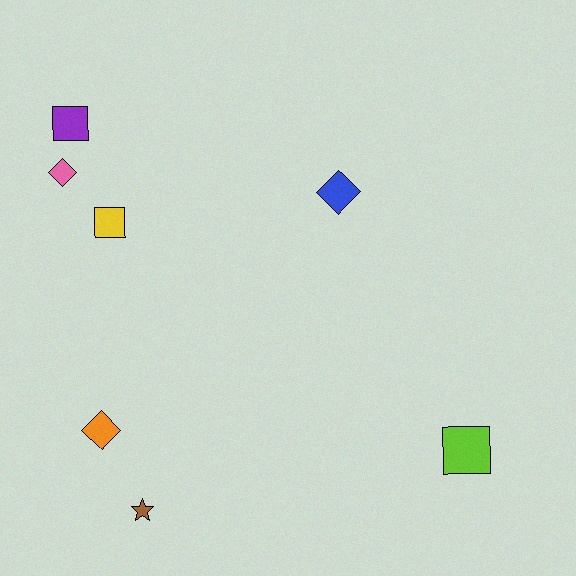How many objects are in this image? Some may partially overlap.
There are 7 objects.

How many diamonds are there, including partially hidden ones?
There are 3 diamonds.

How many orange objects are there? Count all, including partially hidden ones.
There is 1 orange object.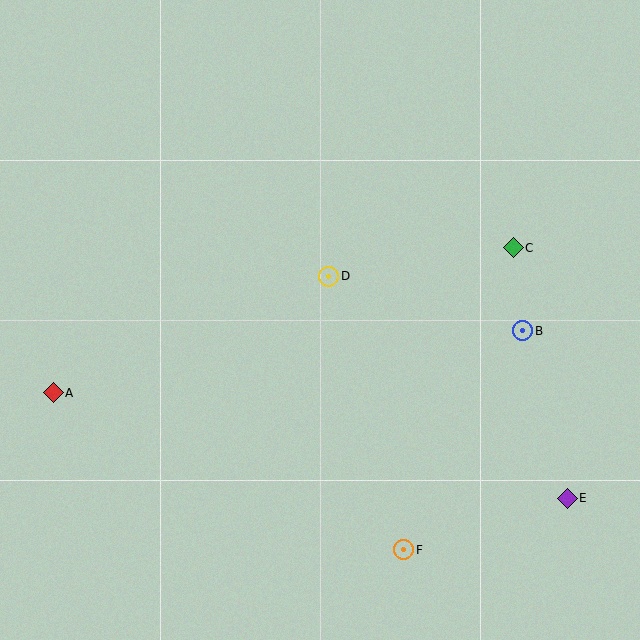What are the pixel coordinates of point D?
Point D is at (329, 276).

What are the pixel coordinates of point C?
Point C is at (513, 248).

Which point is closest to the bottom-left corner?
Point A is closest to the bottom-left corner.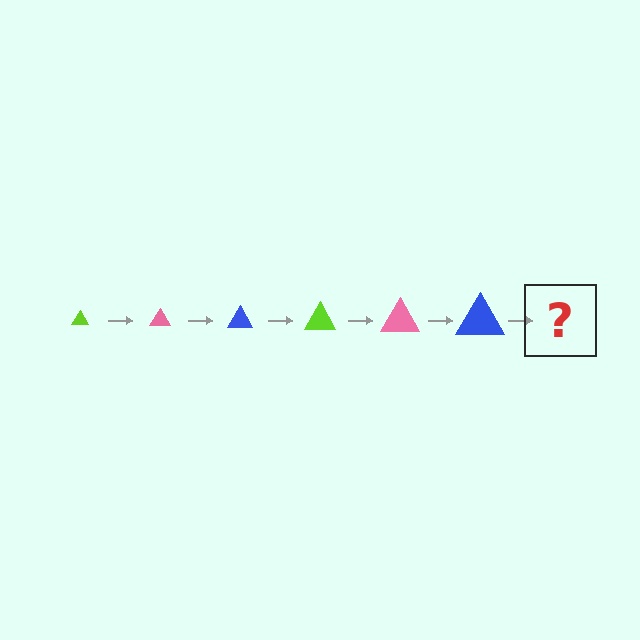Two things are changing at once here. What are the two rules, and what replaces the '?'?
The two rules are that the triangle grows larger each step and the color cycles through lime, pink, and blue. The '?' should be a lime triangle, larger than the previous one.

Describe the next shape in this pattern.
It should be a lime triangle, larger than the previous one.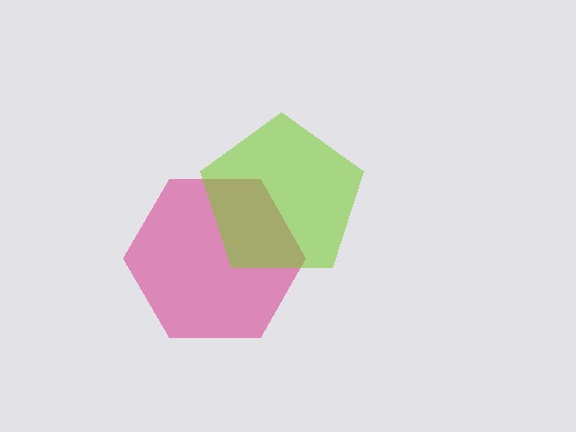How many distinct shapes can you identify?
There are 2 distinct shapes: a pink hexagon, a lime pentagon.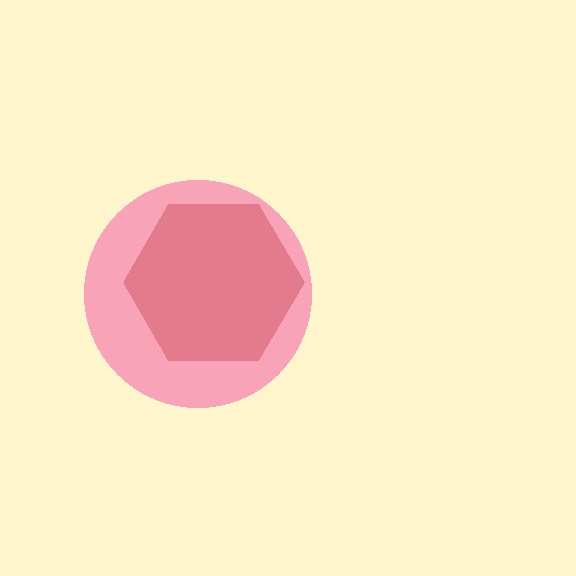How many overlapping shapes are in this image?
There are 2 overlapping shapes in the image.